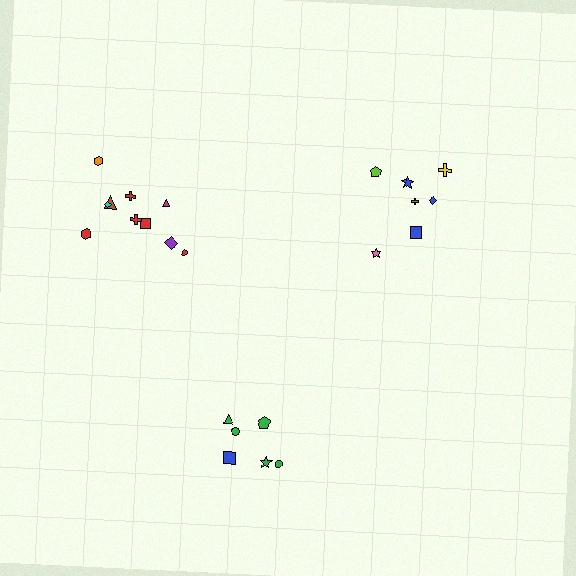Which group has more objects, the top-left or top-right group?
The top-left group.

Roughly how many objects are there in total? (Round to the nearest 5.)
Roughly 25 objects in total.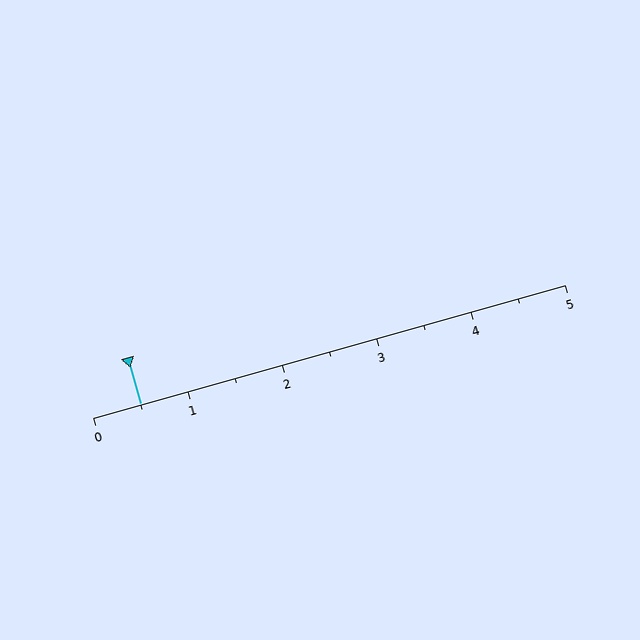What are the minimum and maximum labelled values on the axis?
The axis runs from 0 to 5.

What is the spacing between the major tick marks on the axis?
The major ticks are spaced 1 apart.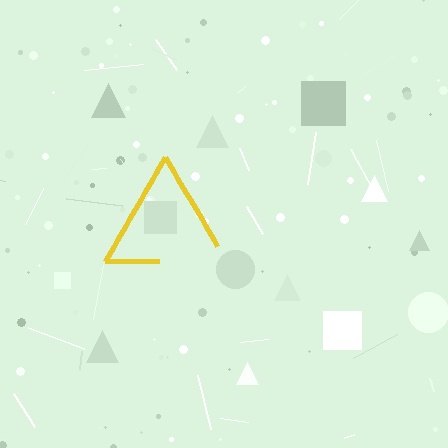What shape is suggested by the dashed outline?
The dashed outline suggests a triangle.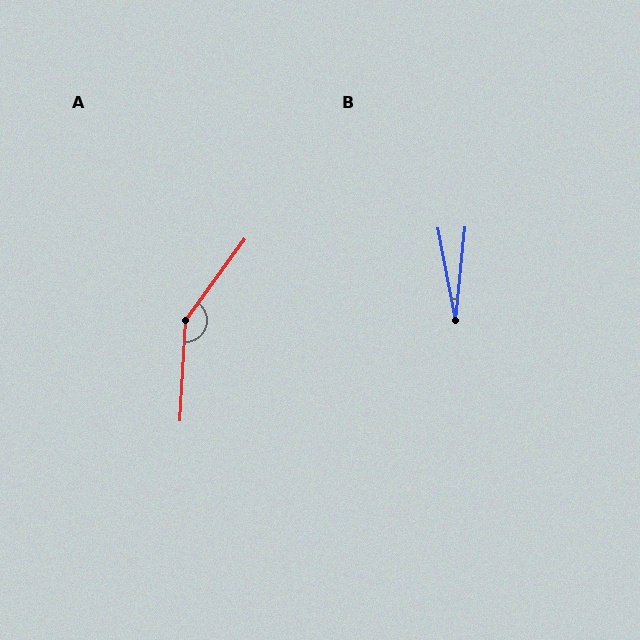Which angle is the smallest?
B, at approximately 17 degrees.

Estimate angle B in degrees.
Approximately 17 degrees.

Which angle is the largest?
A, at approximately 147 degrees.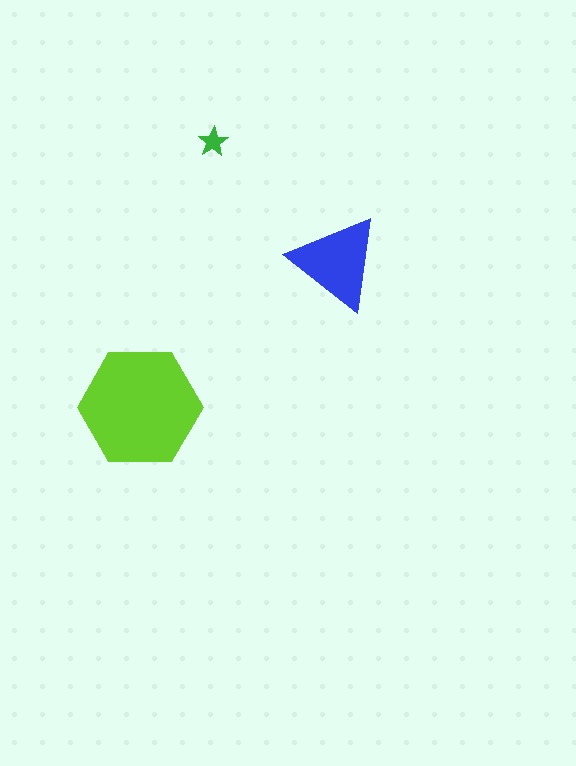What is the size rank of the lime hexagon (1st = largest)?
1st.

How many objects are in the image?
There are 3 objects in the image.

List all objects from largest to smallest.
The lime hexagon, the blue triangle, the green star.